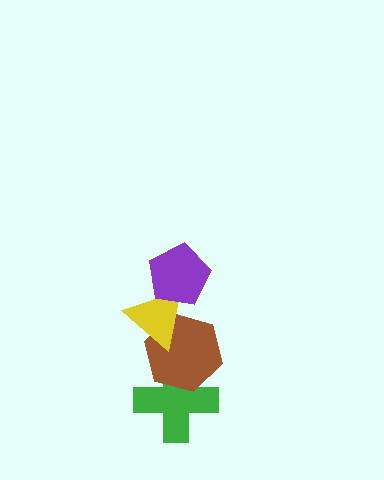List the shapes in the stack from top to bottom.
From top to bottom: the purple pentagon, the yellow triangle, the brown hexagon, the green cross.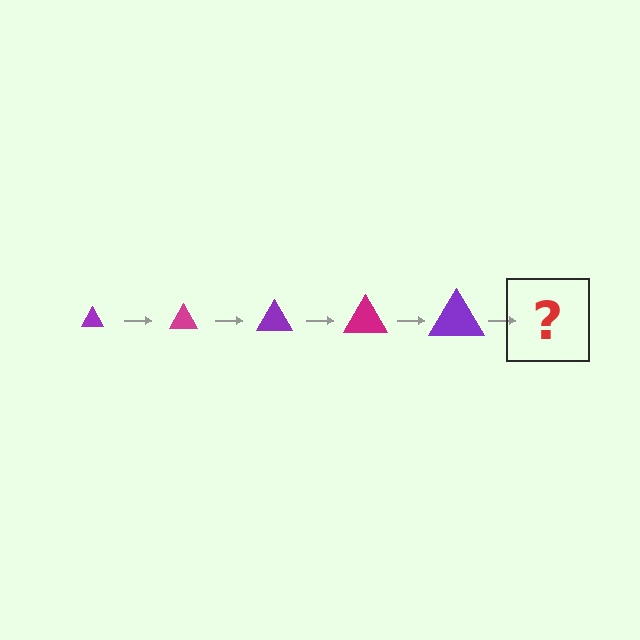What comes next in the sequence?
The next element should be a magenta triangle, larger than the previous one.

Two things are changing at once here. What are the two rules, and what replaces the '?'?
The two rules are that the triangle grows larger each step and the color cycles through purple and magenta. The '?' should be a magenta triangle, larger than the previous one.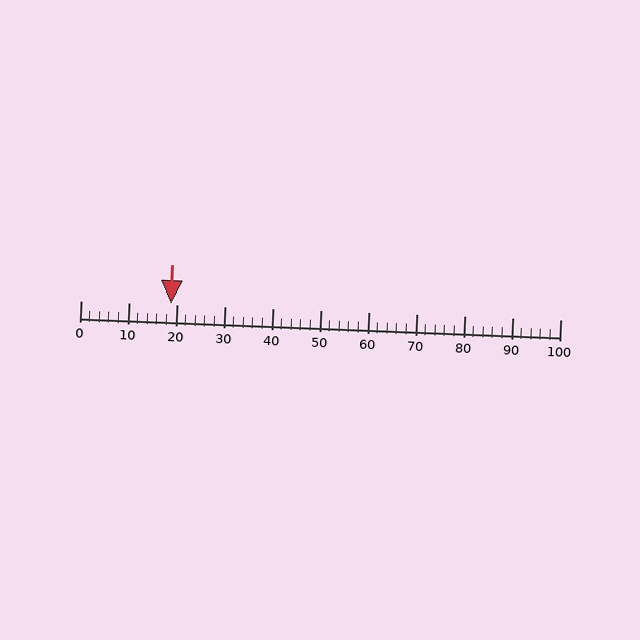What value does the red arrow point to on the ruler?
The red arrow points to approximately 19.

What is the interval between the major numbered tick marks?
The major tick marks are spaced 10 units apart.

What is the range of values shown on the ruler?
The ruler shows values from 0 to 100.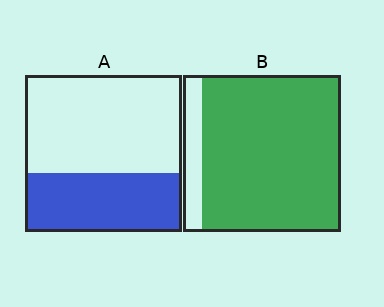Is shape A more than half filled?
No.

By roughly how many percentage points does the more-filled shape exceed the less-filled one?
By roughly 50 percentage points (B over A).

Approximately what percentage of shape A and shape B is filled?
A is approximately 40% and B is approximately 90%.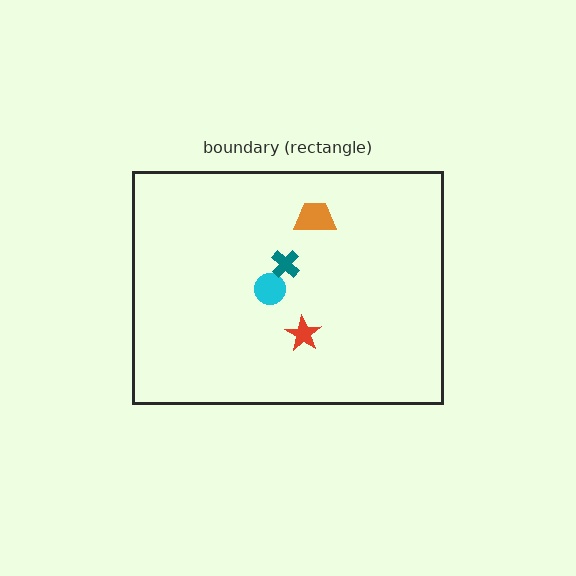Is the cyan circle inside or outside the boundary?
Inside.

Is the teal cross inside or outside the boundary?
Inside.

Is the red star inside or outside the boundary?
Inside.